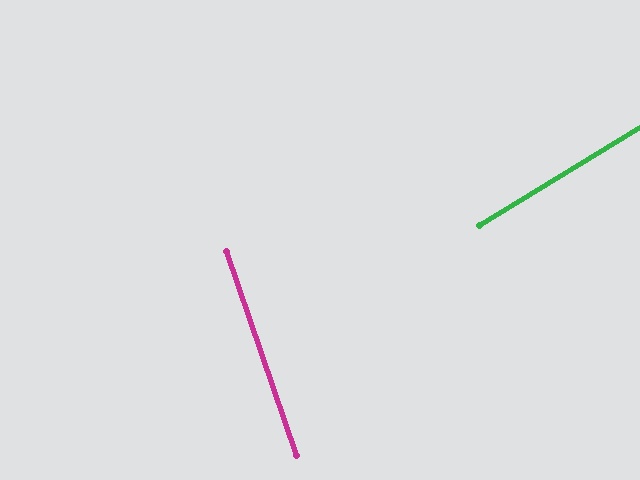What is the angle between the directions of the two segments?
Approximately 78 degrees.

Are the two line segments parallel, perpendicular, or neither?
Neither parallel nor perpendicular — they differ by about 78°.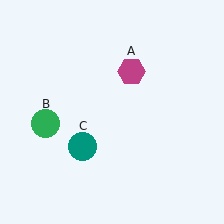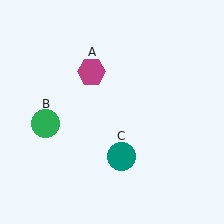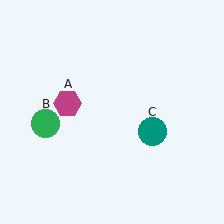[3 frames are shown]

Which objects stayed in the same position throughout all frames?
Green circle (object B) remained stationary.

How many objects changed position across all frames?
2 objects changed position: magenta hexagon (object A), teal circle (object C).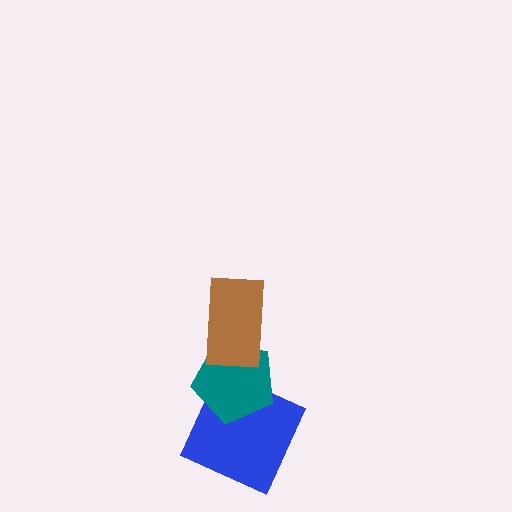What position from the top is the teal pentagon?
The teal pentagon is 2nd from the top.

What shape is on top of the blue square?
The teal pentagon is on top of the blue square.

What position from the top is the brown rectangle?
The brown rectangle is 1st from the top.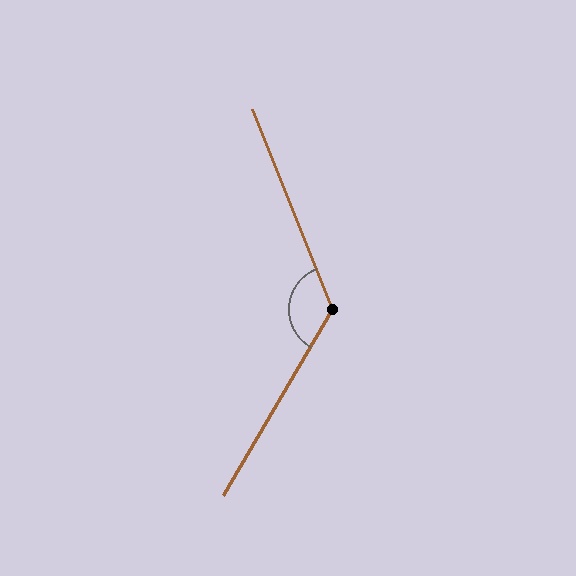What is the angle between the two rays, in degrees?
Approximately 128 degrees.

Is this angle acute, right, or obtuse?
It is obtuse.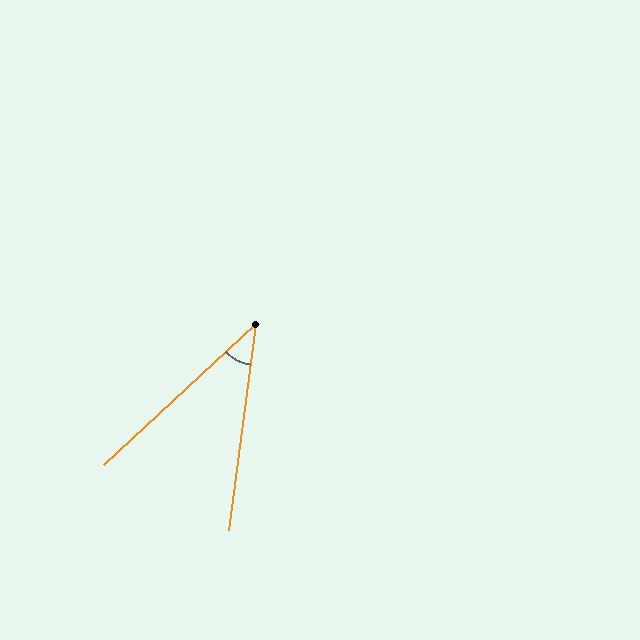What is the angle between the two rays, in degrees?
Approximately 40 degrees.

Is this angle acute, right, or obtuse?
It is acute.